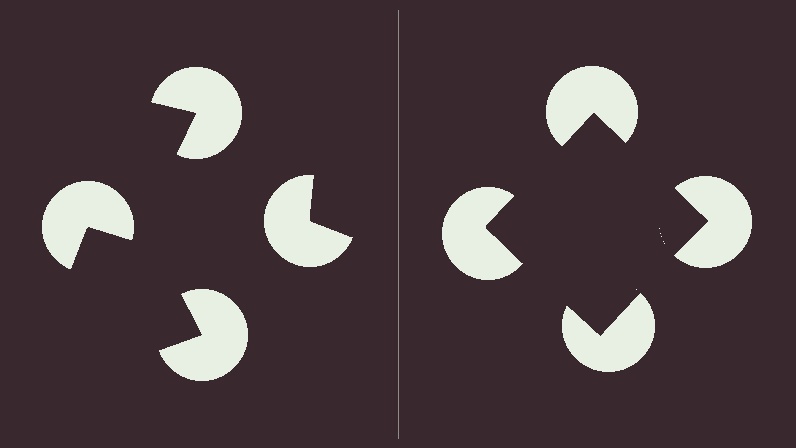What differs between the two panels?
The pac-man discs are positioned identically on both sides; only the wedge orientations differ. On the right they align to a square; on the left they are misaligned.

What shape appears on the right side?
An illusory square.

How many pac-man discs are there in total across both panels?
8 — 4 on each side.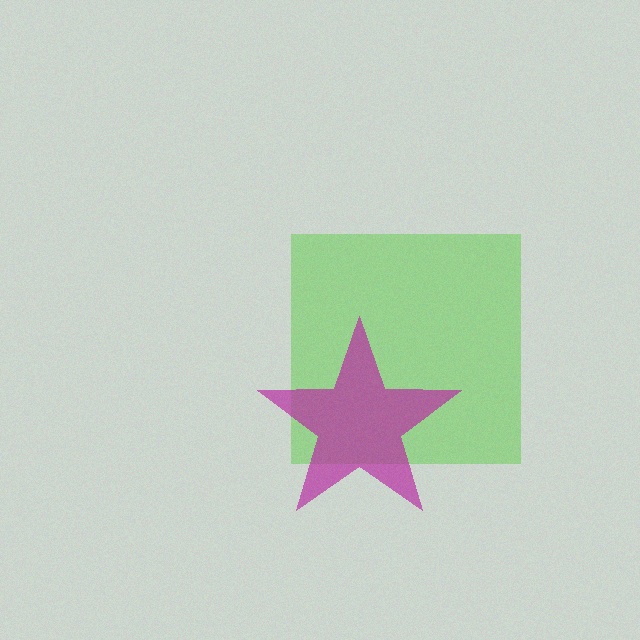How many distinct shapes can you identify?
There are 2 distinct shapes: a lime square, a magenta star.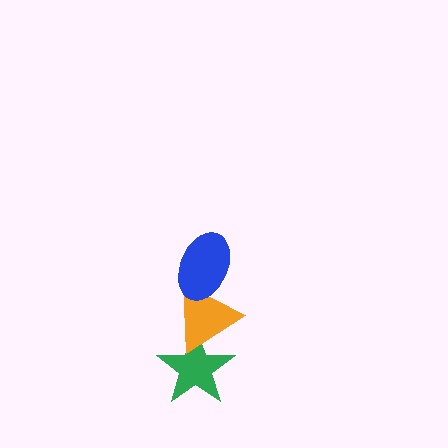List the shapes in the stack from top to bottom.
From top to bottom: the blue ellipse, the orange triangle, the green star.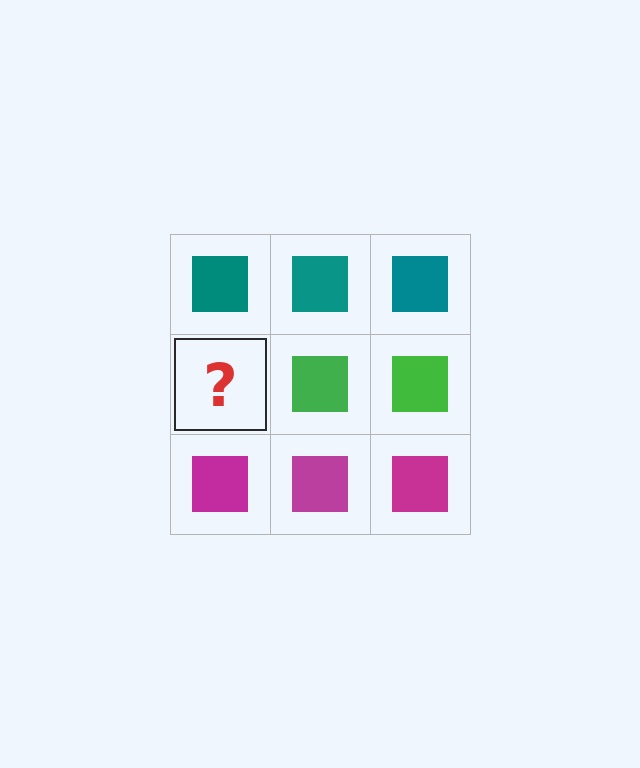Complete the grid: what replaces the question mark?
The question mark should be replaced with a green square.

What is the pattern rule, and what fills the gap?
The rule is that each row has a consistent color. The gap should be filled with a green square.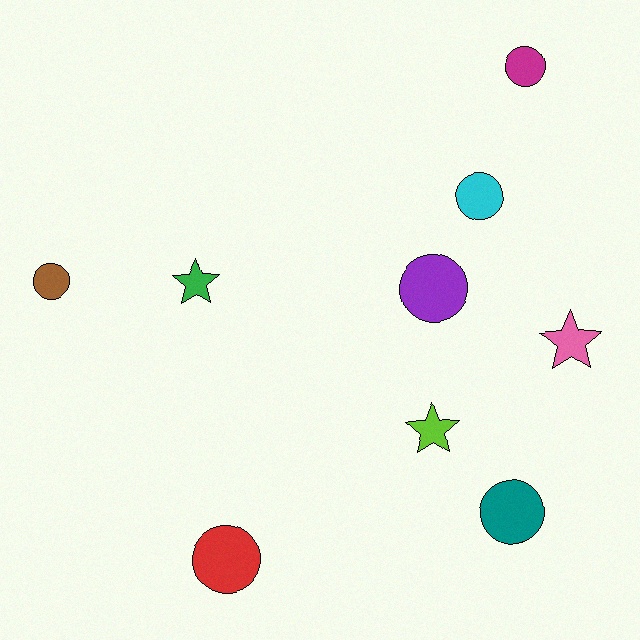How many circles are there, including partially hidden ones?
There are 6 circles.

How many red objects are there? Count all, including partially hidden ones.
There is 1 red object.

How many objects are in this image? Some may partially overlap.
There are 9 objects.